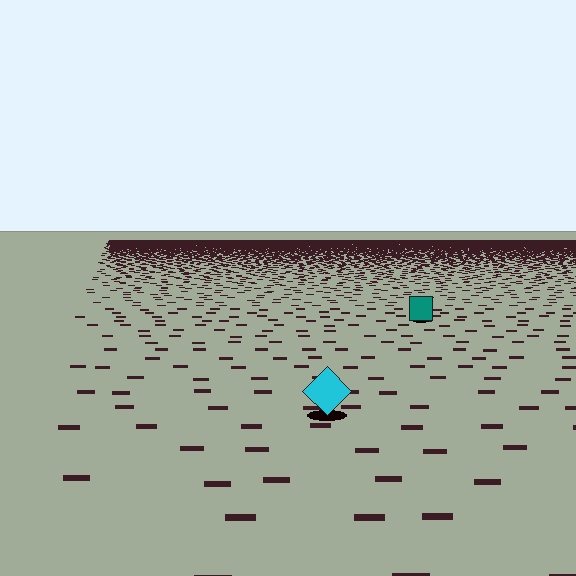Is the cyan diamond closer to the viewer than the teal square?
Yes. The cyan diamond is closer — you can tell from the texture gradient: the ground texture is coarser near it.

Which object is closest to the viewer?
The cyan diamond is closest. The texture marks near it are larger and more spread out.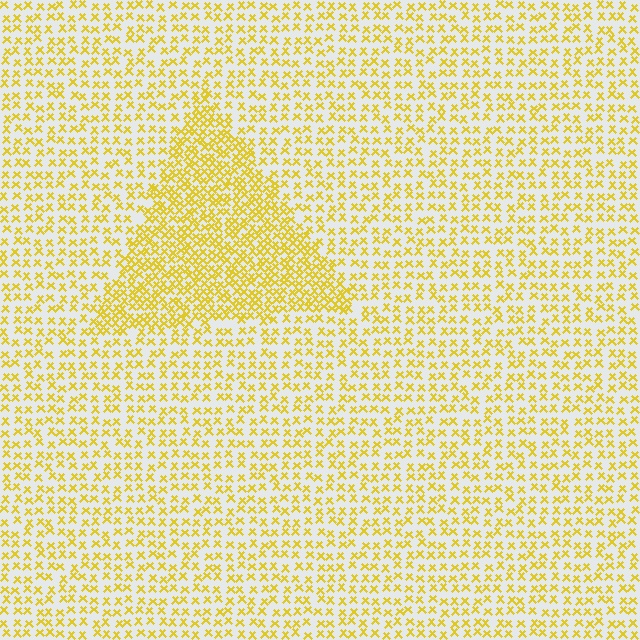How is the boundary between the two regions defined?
The boundary is defined by a change in element density (approximately 2.0x ratio). All elements are the same color, size, and shape.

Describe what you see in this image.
The image contains small yellow elements arranged at two different densities. A triangle-shaped region is visible where the elements are more densely packed than the surrounding area.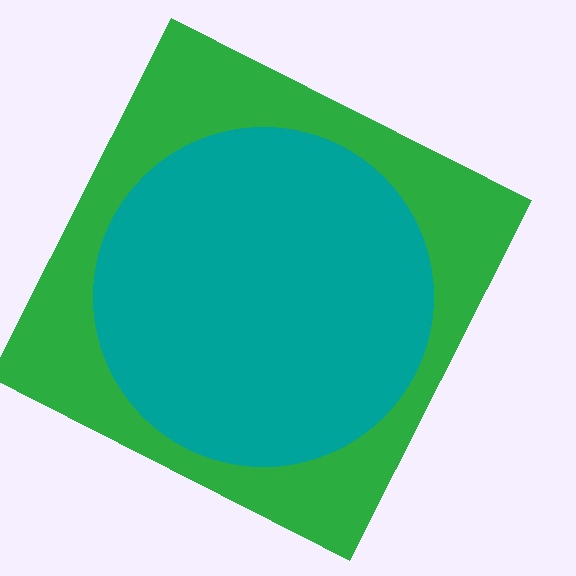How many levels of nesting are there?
2.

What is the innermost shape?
The teal circle.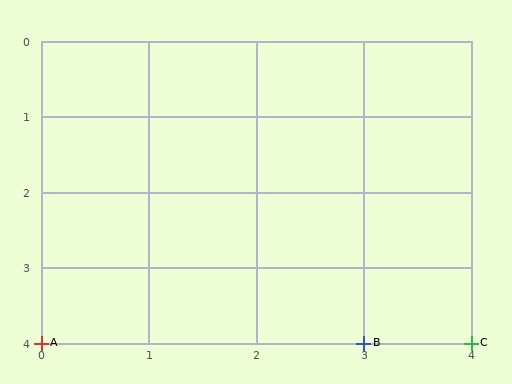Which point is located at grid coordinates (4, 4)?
Point C is at (4, 4).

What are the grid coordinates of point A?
Point A is at grid coordinates (0, 4).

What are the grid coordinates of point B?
Point B is at grid coordinates (3, 4).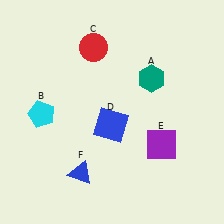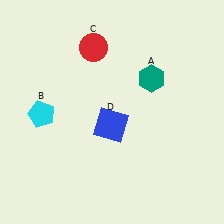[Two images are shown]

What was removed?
The blue triangle (F), the purple square (E) were removed in Image 2.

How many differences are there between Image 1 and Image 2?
There are 2 differences between the two images.